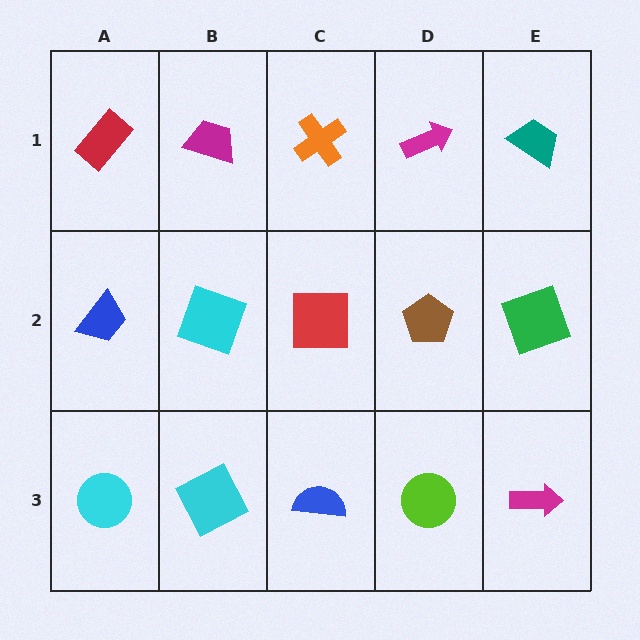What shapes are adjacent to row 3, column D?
A brown pentagon (row 2, column D), a blue semicircle (row 3, column C), a magenta arrow (row 3, column E).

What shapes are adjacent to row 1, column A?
A blue trapezoid (row 2, column A), a magenta trapezoid (row 1, column B).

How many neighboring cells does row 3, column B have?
3.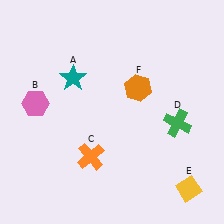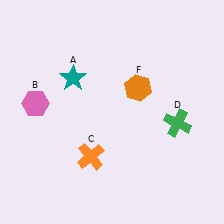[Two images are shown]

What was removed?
The yellow diamond (E) was removed in Image 2.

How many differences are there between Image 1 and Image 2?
There is 1 difference between the two images.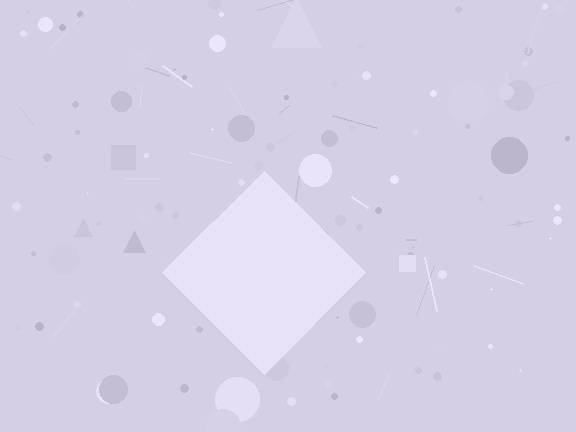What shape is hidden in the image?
A diamond is hidden in the image.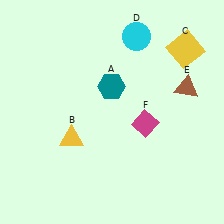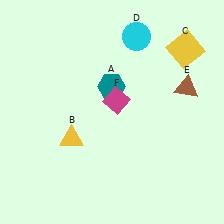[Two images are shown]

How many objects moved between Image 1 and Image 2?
1 object moved between the two images.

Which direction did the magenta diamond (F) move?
The magenta diamond (F) moved left.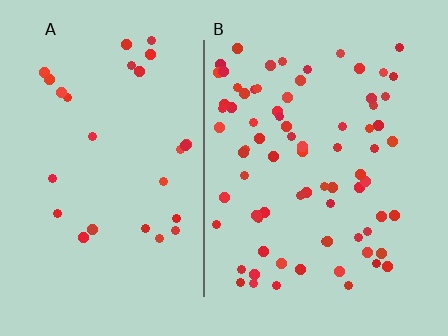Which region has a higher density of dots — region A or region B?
B (the right).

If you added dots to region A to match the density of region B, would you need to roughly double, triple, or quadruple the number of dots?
Approximately triple.